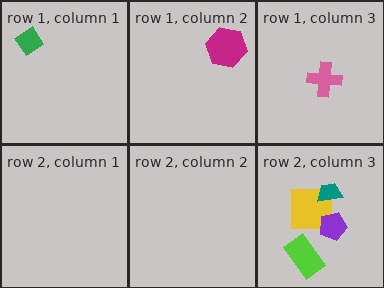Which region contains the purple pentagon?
The row 2, column 3 region.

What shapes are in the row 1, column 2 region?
The magenta hexagon.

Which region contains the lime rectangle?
The row 2, column 3 region.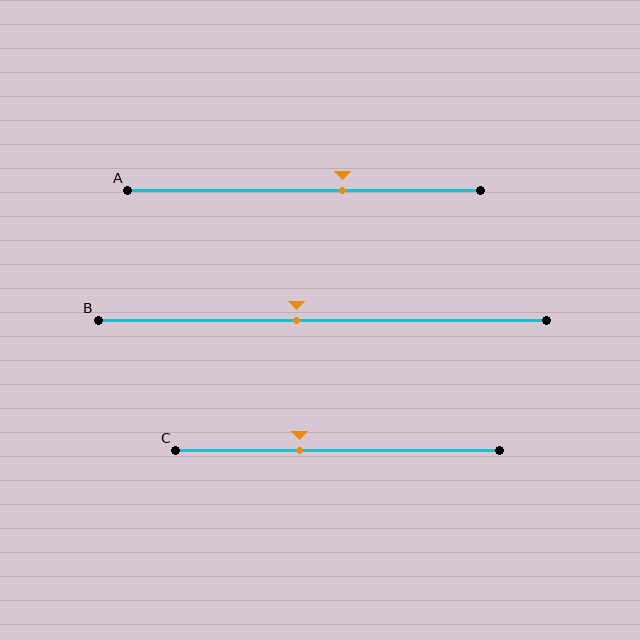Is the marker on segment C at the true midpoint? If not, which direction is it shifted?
No, the marker on segment C is shifted to the left by about 12% of the segment length.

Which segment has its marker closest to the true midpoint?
Segment B has its marker closest to the true midpoint.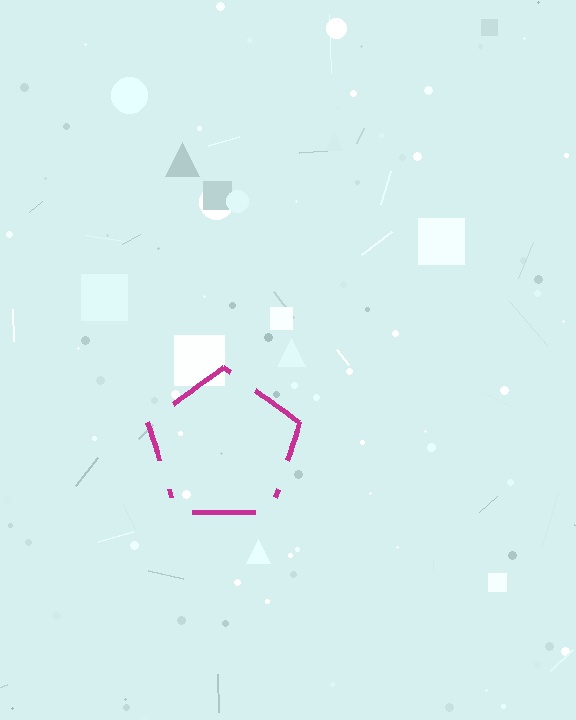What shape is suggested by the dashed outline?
The dashed outline suggests a pentagon.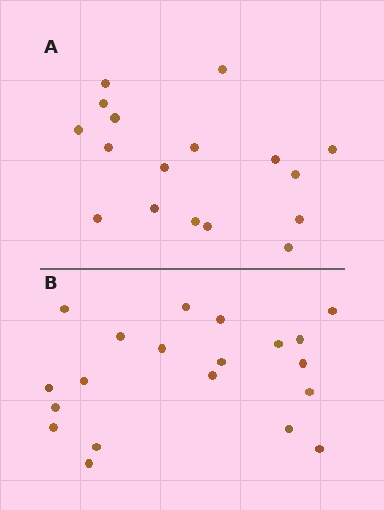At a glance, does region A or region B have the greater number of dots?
Region B (the bottom region) has more dots.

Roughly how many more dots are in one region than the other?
Region B has just a few more — roughly 2 or 3 more dots than region A.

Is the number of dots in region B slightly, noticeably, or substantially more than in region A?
Region B has only slightly more — the two regions are fairly close. The ratio is roughly 1.2 to 1.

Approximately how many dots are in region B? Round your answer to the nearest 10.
About 20 dots.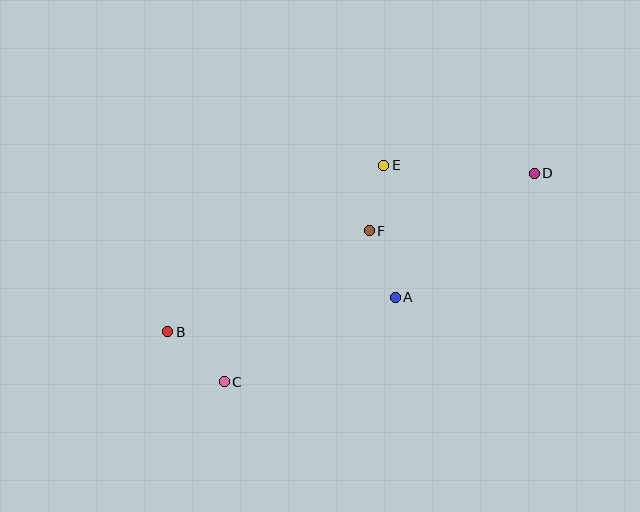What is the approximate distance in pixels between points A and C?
The distance between A and C is approximately 190 pixels.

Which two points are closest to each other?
Points E and F are closest to each other.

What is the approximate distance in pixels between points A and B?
The distance between A and B is approximately 230 pixels.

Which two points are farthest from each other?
Points B and D are farthest from each other.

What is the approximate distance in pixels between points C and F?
The distance between C and F is approximately 209 pixels.